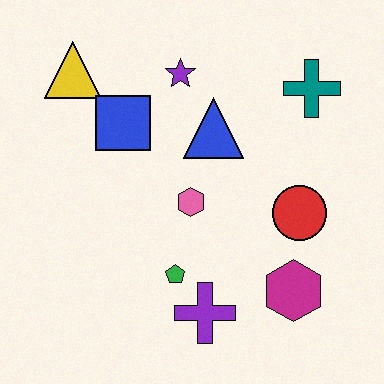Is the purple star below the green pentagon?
No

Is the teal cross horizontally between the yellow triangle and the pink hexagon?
No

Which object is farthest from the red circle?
The yellow triangle is farthest from the red circle.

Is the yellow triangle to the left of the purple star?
Yes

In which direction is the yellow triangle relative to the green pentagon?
The yellow triangle is above the green pentagon.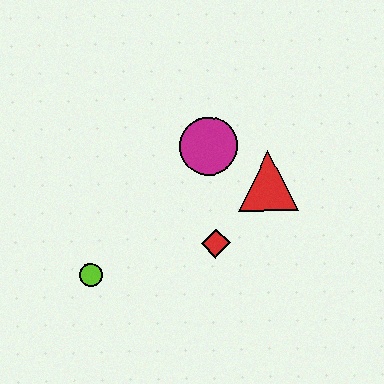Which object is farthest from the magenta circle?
The lime circle is farthest from the magenta circle.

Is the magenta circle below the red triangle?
No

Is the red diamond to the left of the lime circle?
No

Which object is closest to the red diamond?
The red triangle is closest to the red diamond.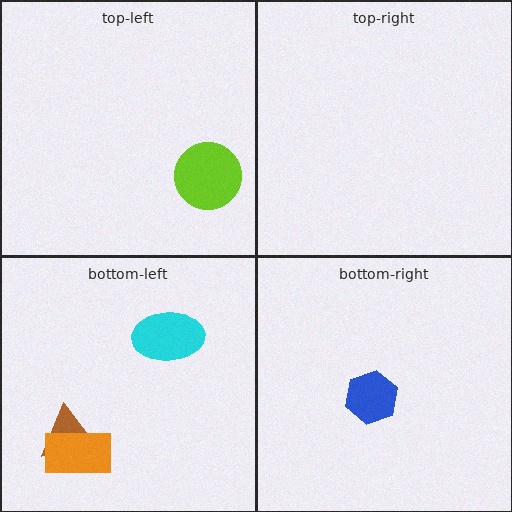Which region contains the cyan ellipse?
The bottom-left region.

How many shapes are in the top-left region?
1.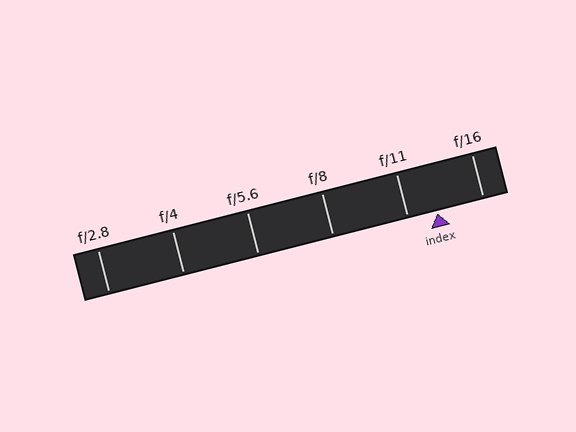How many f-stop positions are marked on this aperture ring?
There are 6 f-stop positions marked.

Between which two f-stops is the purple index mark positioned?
The index mark is between f/11 and f/16.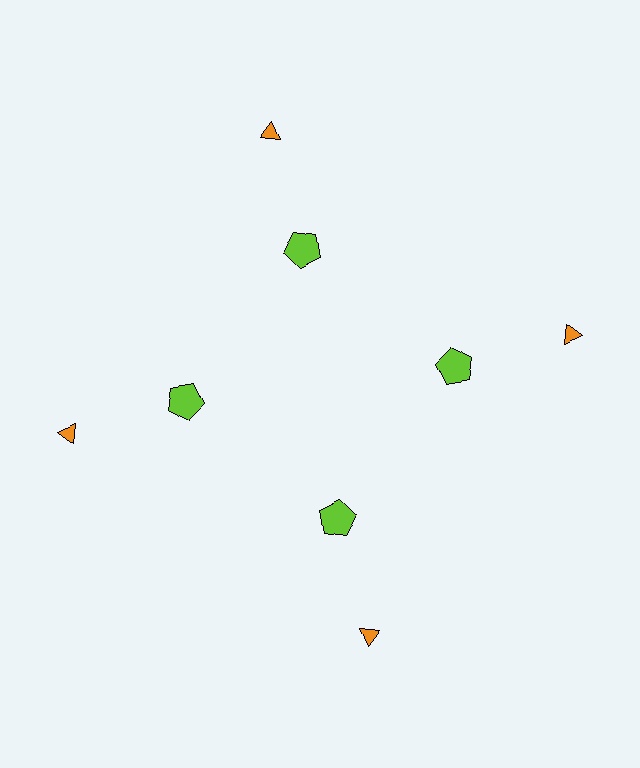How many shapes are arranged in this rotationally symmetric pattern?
There are 8 shapes, arranged in 4 groups of 2.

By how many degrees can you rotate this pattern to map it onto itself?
The pattern maps onto itself every 90 degrees of rotation.